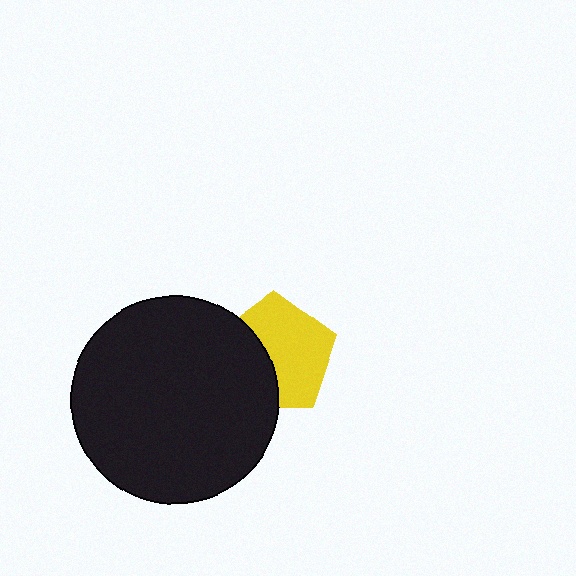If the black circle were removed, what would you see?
You would see the complete yellow pentagon.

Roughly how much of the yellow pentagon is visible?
About half of it is visible (roughly 61%).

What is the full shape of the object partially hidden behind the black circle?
The partially hidden object is a yellow pentagon.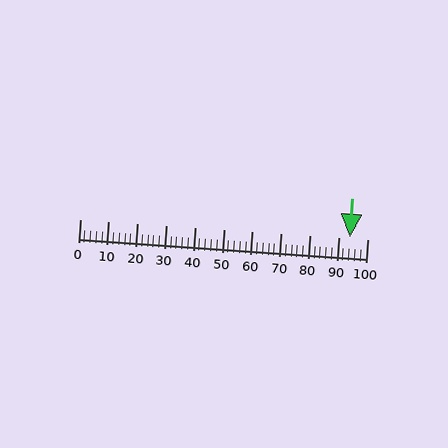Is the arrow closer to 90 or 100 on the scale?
The arrow is closer to 90.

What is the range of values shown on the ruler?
The ruler shows values from 0 to 100.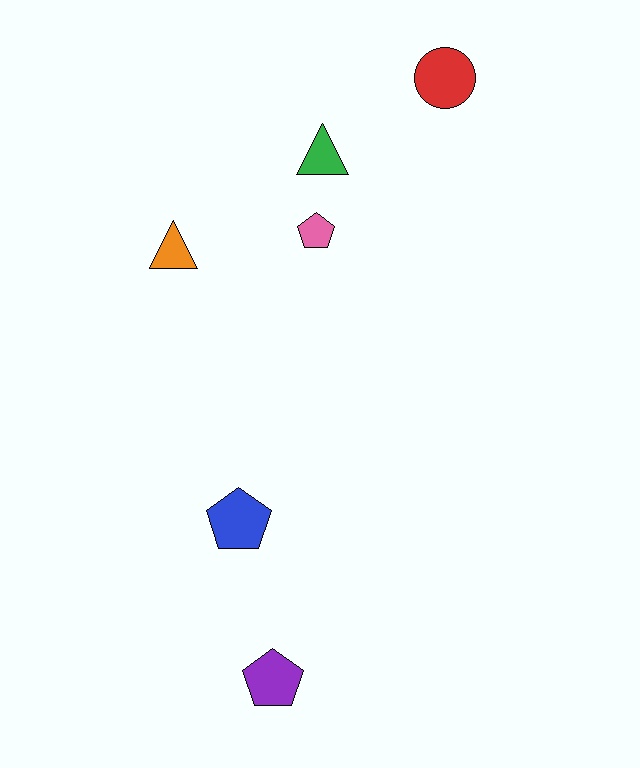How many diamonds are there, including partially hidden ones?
There are no diamonds.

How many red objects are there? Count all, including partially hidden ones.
There is 1 red object.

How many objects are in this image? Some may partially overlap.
There are 6 objects.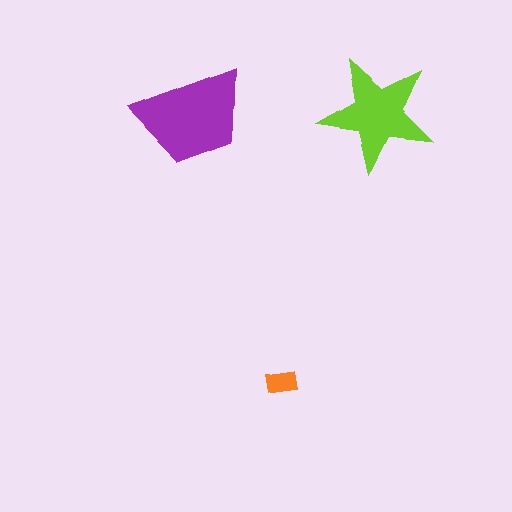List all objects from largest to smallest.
The purple trapezoid, the lime star, the orange rectangle.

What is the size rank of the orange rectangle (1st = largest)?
3rd.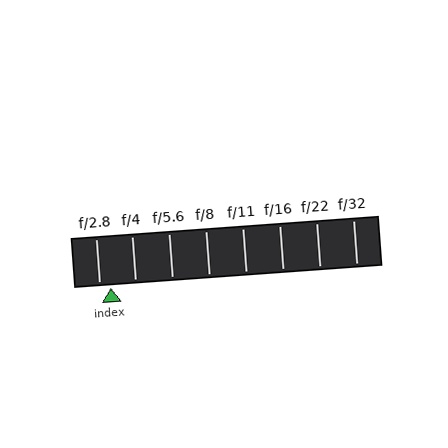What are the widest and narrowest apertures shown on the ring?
The widest aperture shown is f/2.8 and the narrowest is f/32.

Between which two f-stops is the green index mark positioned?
The index mark is between f/2.8 and f/4.